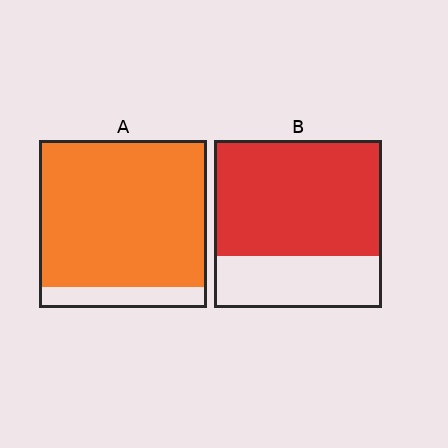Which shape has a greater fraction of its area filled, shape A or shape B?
Shape A.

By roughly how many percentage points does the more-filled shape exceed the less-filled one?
By roughly 20 percentage points (A over B).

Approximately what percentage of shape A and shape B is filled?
A is approximately 90% and B is approximately 70%.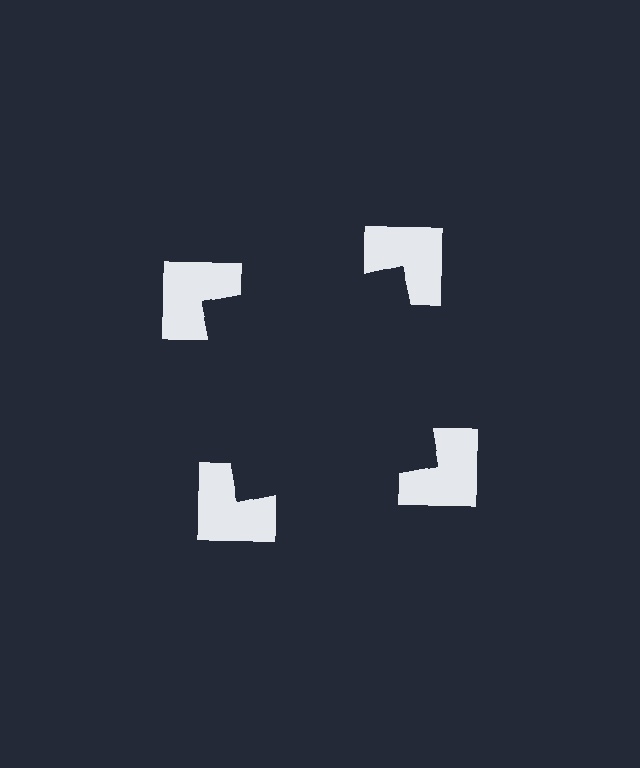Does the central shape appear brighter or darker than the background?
It typically appears slightly darker than the background, even though no actual brightness change is drawn.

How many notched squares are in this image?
There are 4 — one at each vertex of the illusory square.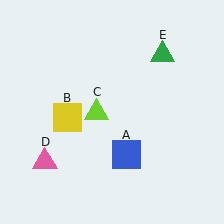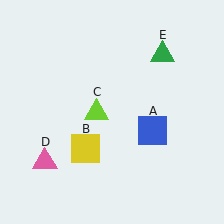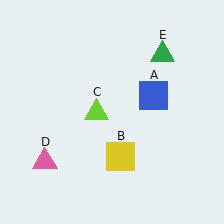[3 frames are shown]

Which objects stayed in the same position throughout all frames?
Lime triangle (object C) and pink triangle (object D) and green triangle (object E) remained stationary.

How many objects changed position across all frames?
2 objects changed position: blue square (object A), yellow square (object B).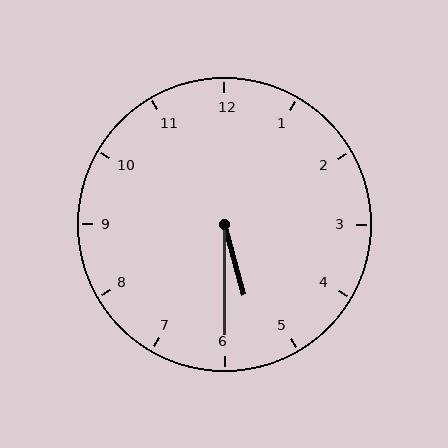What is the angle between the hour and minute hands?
Approximately 15 degrees.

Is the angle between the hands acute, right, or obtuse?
It is acute.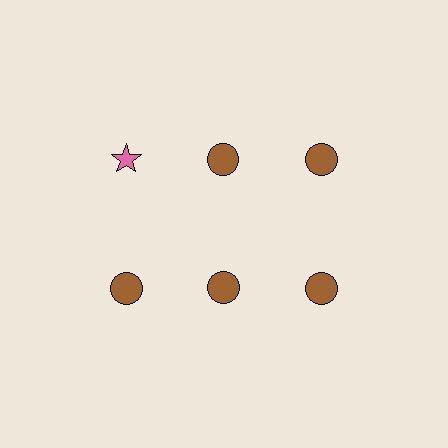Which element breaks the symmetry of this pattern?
The pink star in the top row, leftmost column breaks the symmetry. All other shapes are brown circles.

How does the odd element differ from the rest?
It differs in both color (pink instead of brown) and shape (star instead of circle).